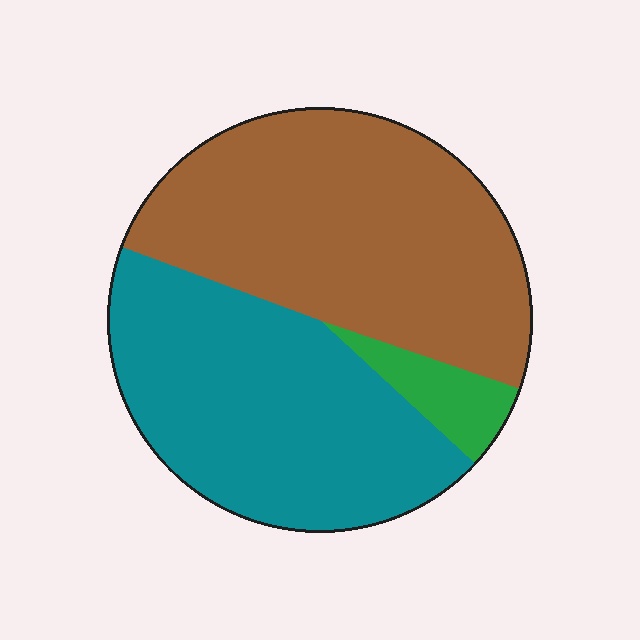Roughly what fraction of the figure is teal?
Teal takes up between a third and a half of the figure.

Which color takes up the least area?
Green, at roughly 5%.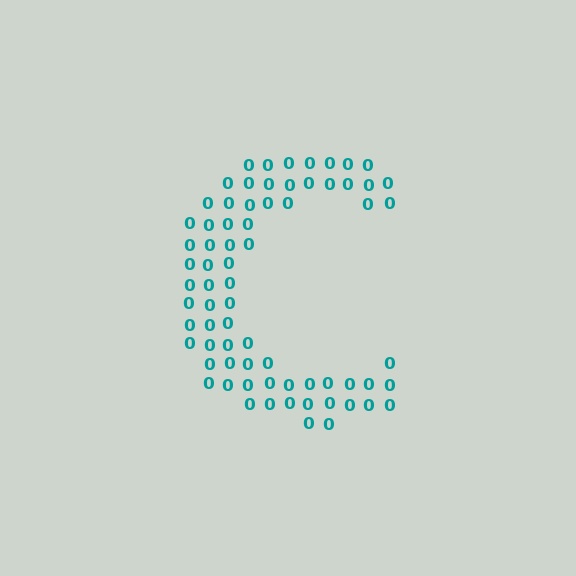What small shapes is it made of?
It is made of small digit 0's.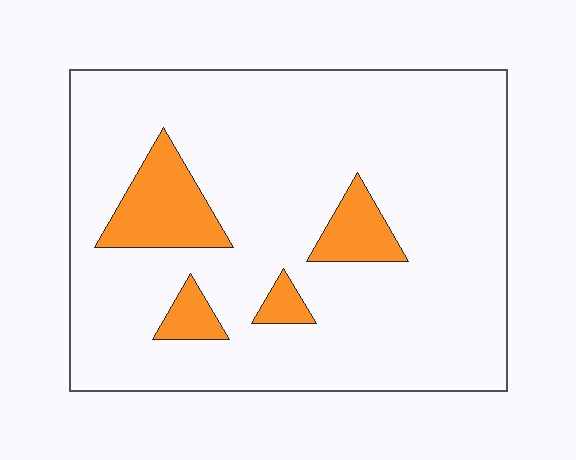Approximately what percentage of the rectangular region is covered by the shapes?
Approximately 15%.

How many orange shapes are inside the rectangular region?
4.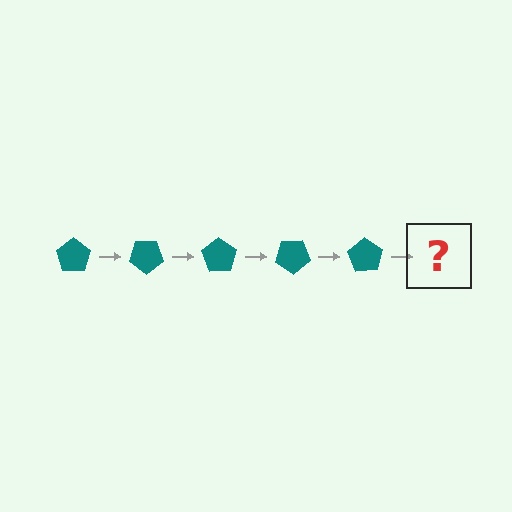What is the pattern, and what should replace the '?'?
The pattern is that the pentagon rotates 35 degrees each step. The '?' should be a teal pentagon rotated 175 degrees.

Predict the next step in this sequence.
The next step is a teal pentagon rotated 175 degrees.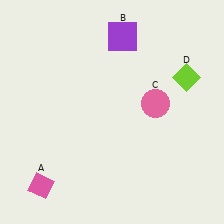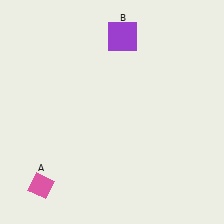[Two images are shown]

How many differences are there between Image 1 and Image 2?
There are 2 differences between the two images.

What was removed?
The pink circle (C), the lime diamond (D) were removed in Image 2.